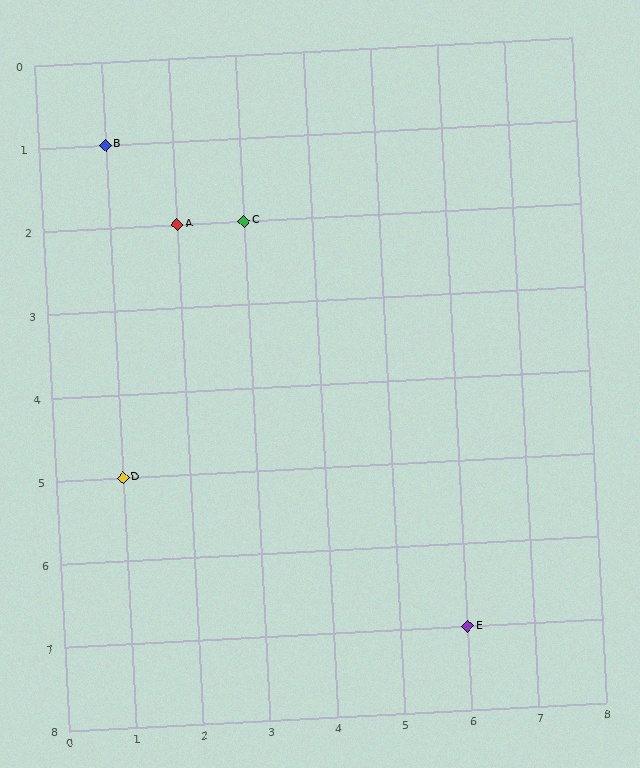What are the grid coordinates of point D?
Point D is at grid coordinates (1, 5).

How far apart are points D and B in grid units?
Points D and B are 4 rows apart.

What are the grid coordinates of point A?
Point A is at grid coordinates (2, 2).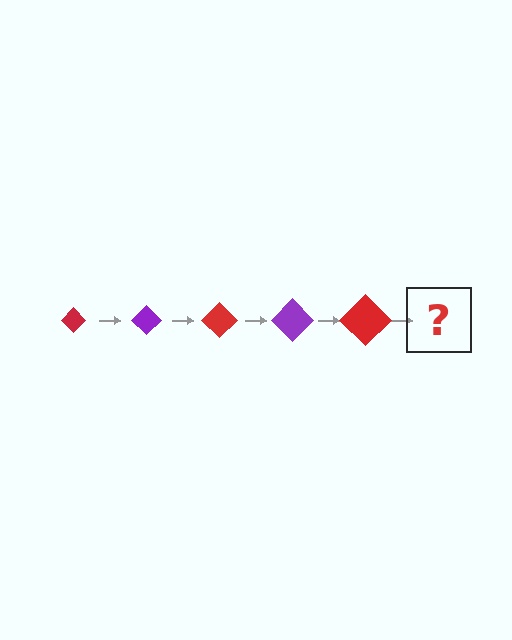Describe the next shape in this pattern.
It should be a purple diamond, larger than the previous one.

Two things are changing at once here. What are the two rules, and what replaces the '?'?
The two rules are that the diamond grows larger each step and the color cycles through red and purple. The '?' should be a purple diamond, larger than the previous one.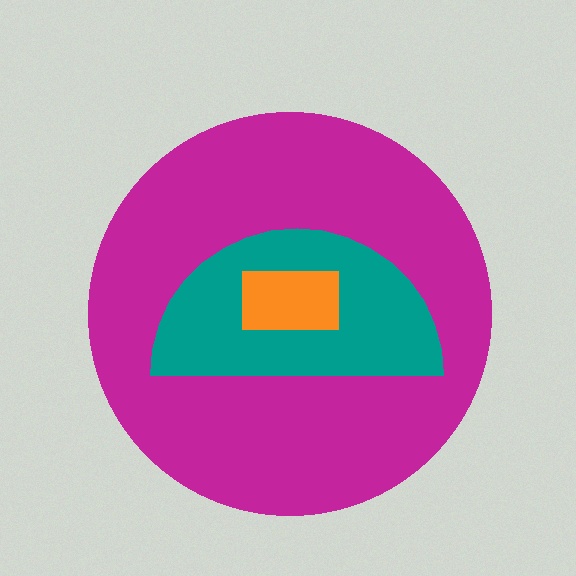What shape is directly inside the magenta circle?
The teal semicircle.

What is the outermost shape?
The magenta circle.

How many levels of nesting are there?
3.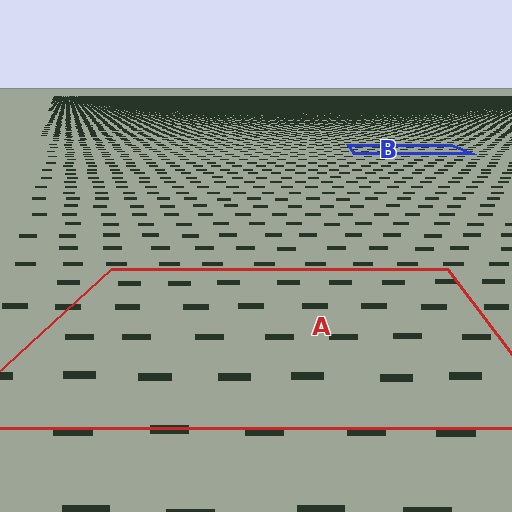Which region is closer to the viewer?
Region A is closer. The texture elements there are larger and more spread out.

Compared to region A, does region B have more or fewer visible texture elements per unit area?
Region B has more texture elements per unit area — they are packed more densely because it is farther away.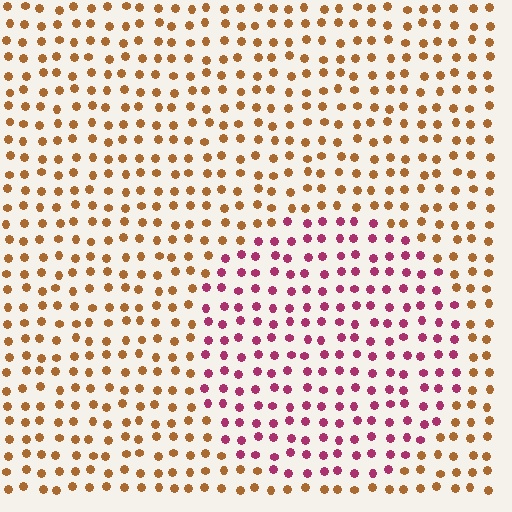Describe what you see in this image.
The image is filled with small brown elements in a uniform arrangement. A circle-shaped region is visible where the elements are tinted to a slightly different hue, forming a subtle color boundary.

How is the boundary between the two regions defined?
The boundary is defined purely by a slight shift in hue (about 58 degrees). Spacing, size, and orientation are identical on both sides.